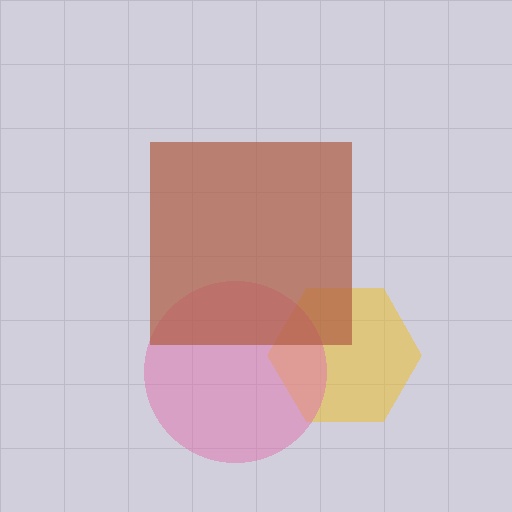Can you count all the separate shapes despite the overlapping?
Yes, there are 3 separate shapes.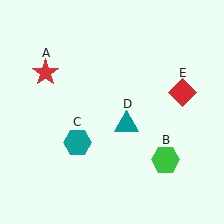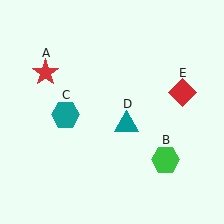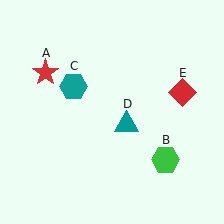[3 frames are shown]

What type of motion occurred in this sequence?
The teal hexagon (object C) rotated clockwise around the center of the scene.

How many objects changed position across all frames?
1 object changed position: teal hexagon (object C).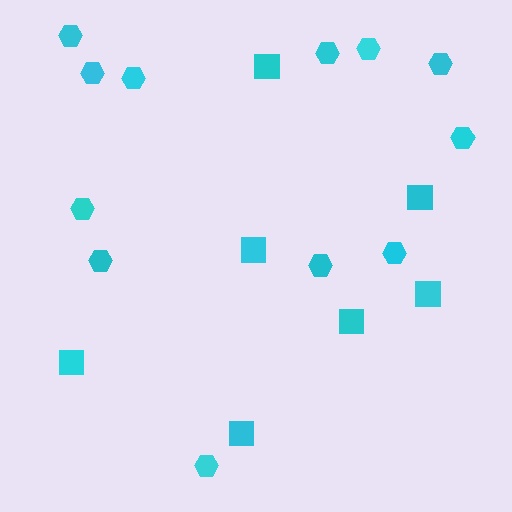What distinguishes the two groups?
There are 2 groups: one group of hexagons (12) and one group of squares (7).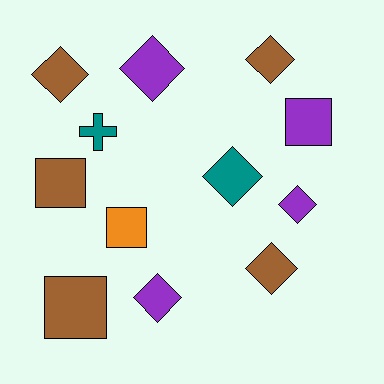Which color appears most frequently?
Brown, with 5 objects.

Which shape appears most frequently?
Diamond, with 7 objects.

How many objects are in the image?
There are 12 objects.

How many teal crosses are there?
There is 1 teal cross.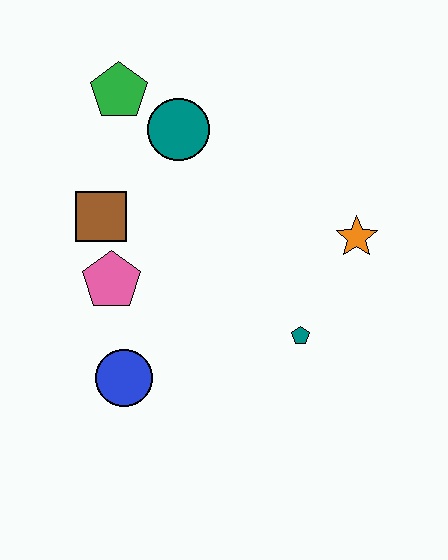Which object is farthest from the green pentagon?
The teal pentagon is farthest from the green pentagon.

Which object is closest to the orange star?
The teal pentagon is closest to the orange star.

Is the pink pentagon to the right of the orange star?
No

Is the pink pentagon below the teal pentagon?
No